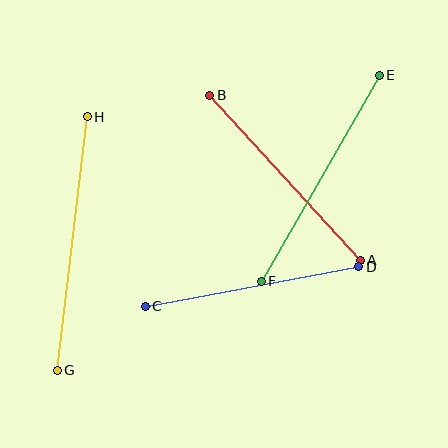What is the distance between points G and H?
The distance is approximately 255 pixels.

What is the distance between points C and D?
The distance is approximately 217 pixels.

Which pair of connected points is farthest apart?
Points G and H are farthest apart.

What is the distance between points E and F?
The distance is approximately 237 pixels.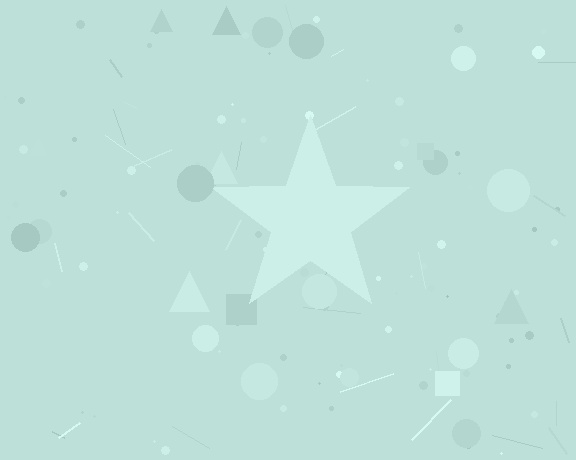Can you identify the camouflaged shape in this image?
The camouflaged shape is a star.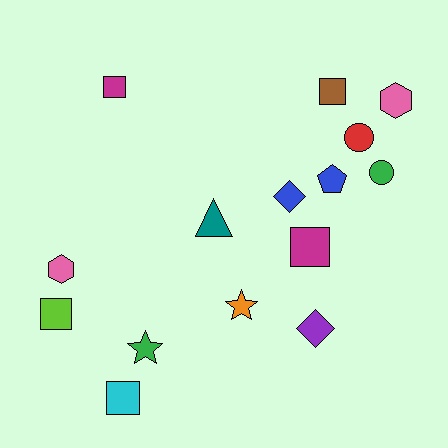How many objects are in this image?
There are 15 objects.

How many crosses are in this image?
There are no crosses.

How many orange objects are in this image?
There is 1 orange object.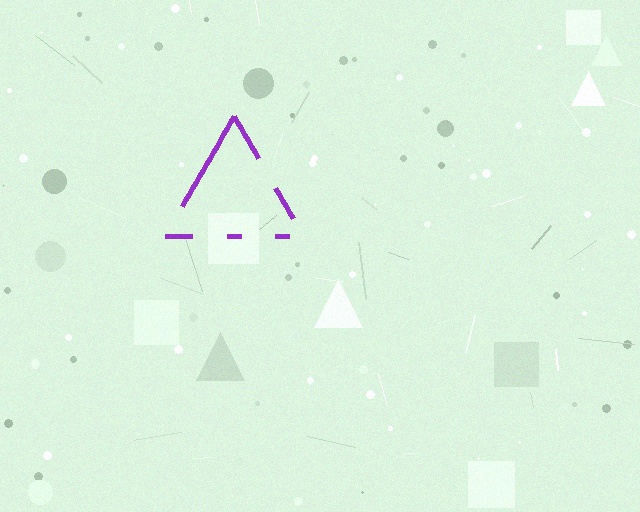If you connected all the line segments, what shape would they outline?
They would outline a triangle.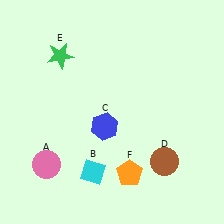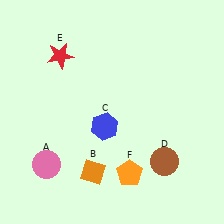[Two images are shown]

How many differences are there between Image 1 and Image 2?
There are 2 differences between the two images.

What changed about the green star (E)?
In Image 1, E is green. In Image 2, it changed to red.